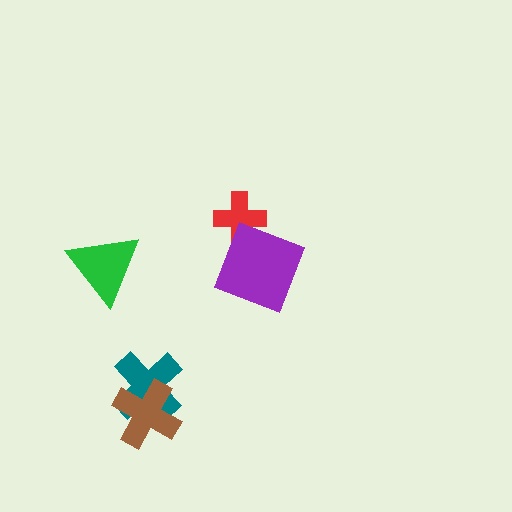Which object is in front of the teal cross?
The brown cross is in front of the teal cross.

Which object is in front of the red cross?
The purple diamond is in front of the red cross.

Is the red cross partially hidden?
Yes, it is partially covered by another shape.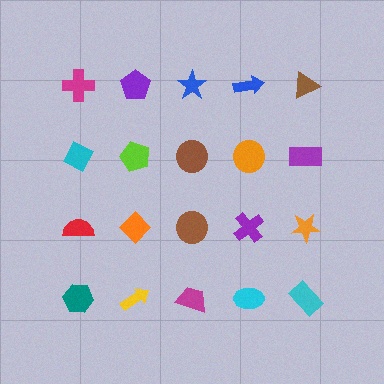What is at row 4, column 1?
A teal hexagon.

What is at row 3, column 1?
A red semicircle.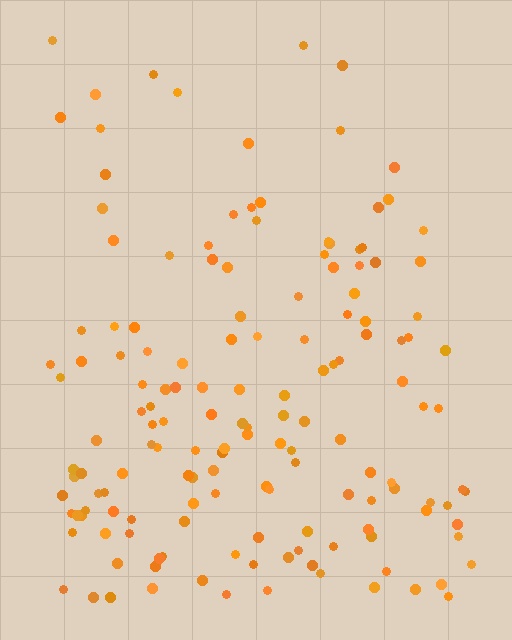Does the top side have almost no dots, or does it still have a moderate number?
Still a moderate number, just noticeably fewer than the bottom.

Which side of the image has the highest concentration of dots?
The bottom.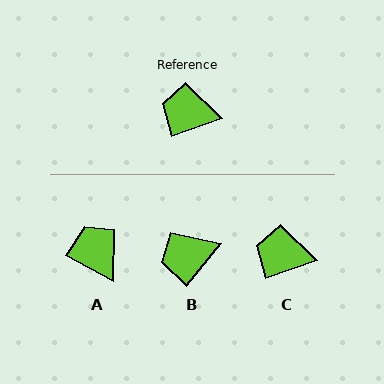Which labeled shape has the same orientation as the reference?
C.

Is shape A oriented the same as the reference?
No, it is off by about 48 degrees.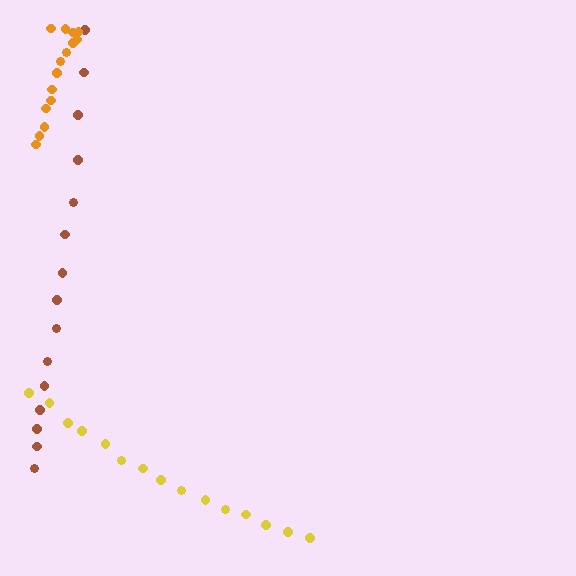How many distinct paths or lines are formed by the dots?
There are 3 distinct paths.